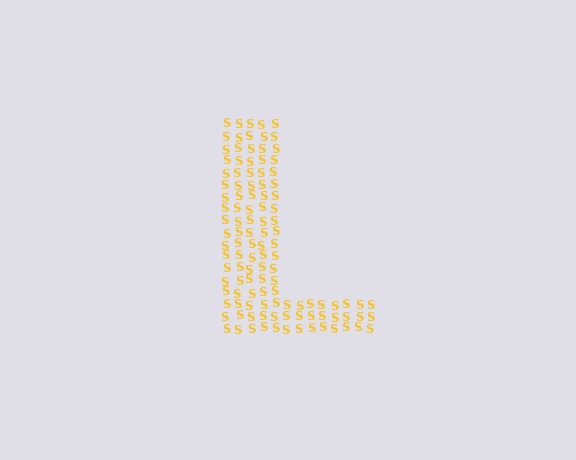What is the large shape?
The large shape is the letter L.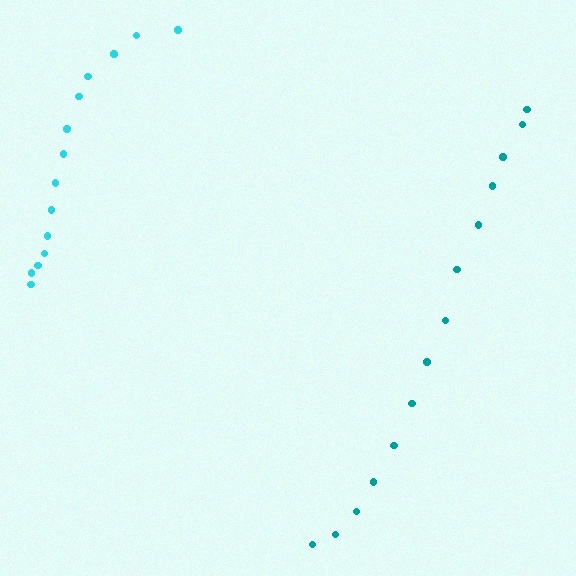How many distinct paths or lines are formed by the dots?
There are 2 distinct paths.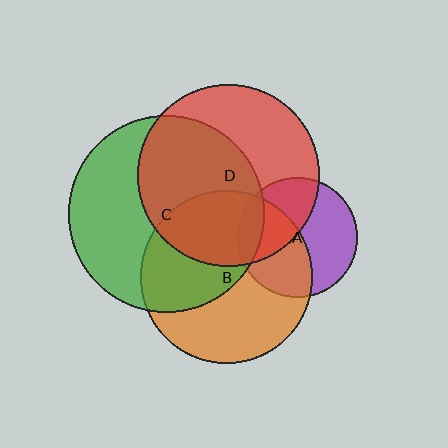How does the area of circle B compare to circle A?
Approximately 2.1 times.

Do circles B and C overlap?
Yes.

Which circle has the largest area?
Circle C (green).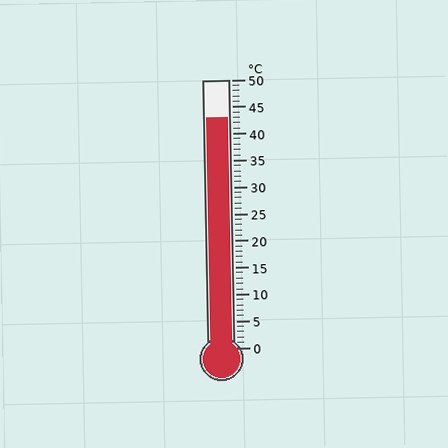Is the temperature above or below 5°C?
The temperature is above 5°C.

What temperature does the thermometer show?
The thermometer shows approximately 43°C.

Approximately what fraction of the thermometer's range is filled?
The thermometer is filled to approximately 85% of its range.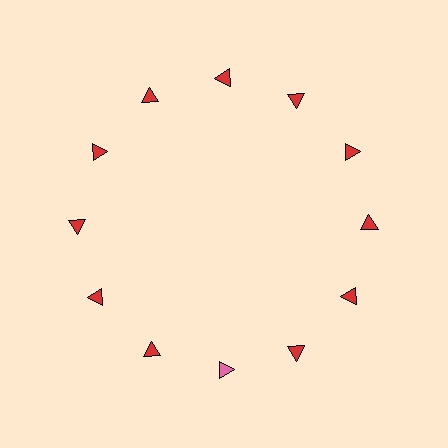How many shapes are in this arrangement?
There are 12 shapes arranged in a ring pattern.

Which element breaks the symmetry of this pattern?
The pink triangle at roughly the 6 o'clock position breaks the symmetry. All other shapes are red triangles.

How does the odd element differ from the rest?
It has a different color: pink instead of red.